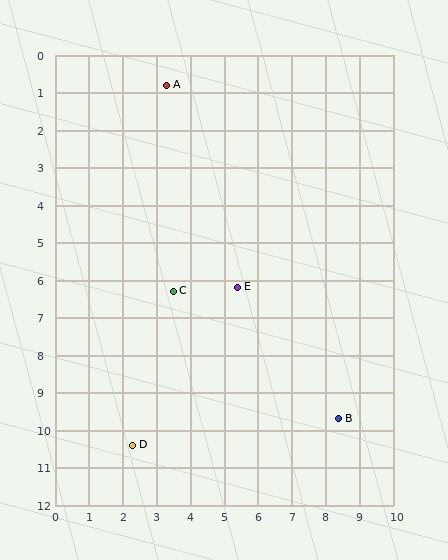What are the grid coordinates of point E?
Point E is at approximately (5.4, 6.2).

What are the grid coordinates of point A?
Point A is at approximately (3.3, 0.8).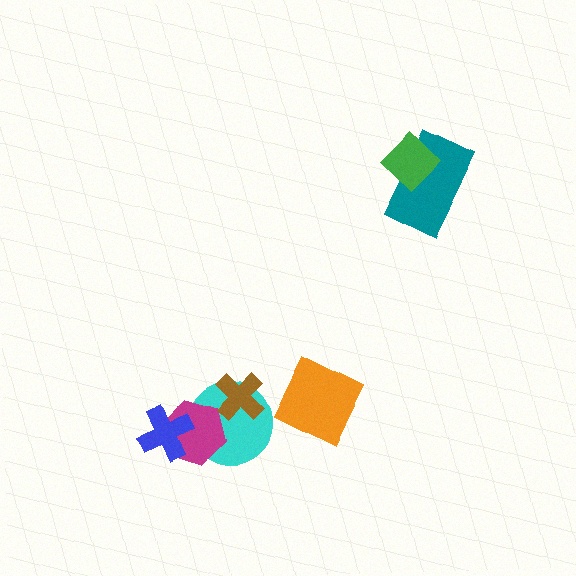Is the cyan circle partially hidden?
Yes, it is partially covered by another shape.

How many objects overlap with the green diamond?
1 object overlaps with the green diamond.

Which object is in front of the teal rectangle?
The green diamond is in front of the teal rectangle.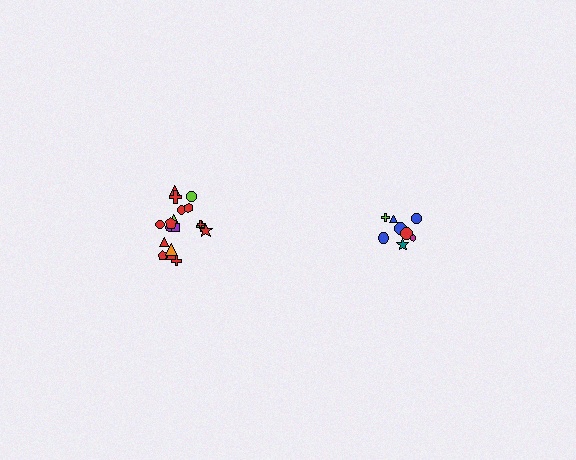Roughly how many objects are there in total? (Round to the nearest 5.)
Roughly 25 objects in total.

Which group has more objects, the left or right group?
The left group.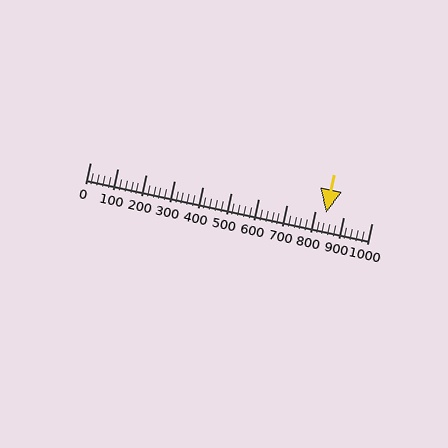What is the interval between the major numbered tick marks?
The major tick marks are spaced 100 units apart.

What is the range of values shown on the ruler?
The ruler shows values from 0 to 1000.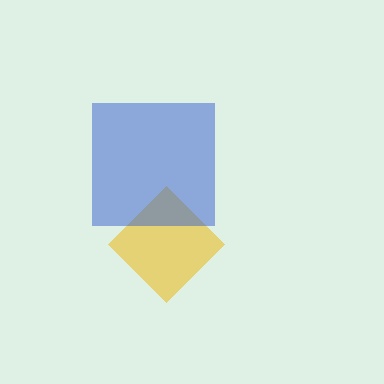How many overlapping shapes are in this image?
There are 2 overlapping shapes in the image.